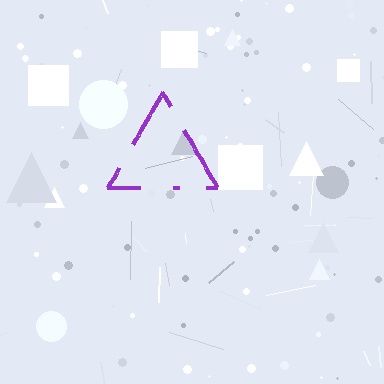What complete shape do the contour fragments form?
The contour fragments form a triangle.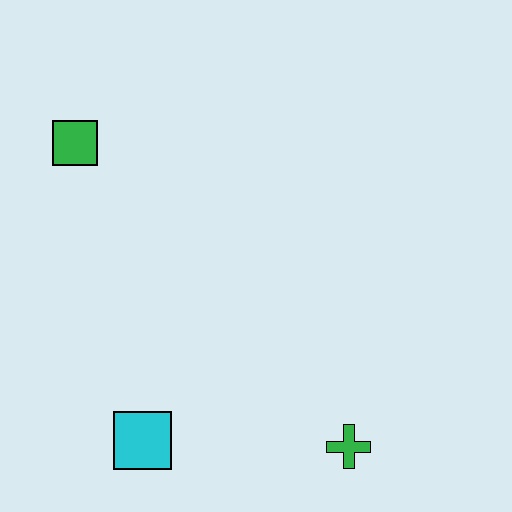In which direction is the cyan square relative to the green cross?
The cyan square is to the left of the green cross.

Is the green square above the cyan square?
Yes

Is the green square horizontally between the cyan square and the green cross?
No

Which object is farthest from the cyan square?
The green square is farthest from the cyan square.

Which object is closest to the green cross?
The cyan square is closest to the green cross.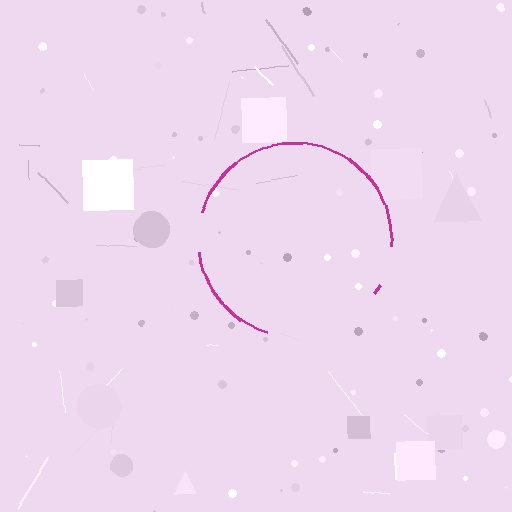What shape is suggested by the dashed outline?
The dashed outline suggests a circle.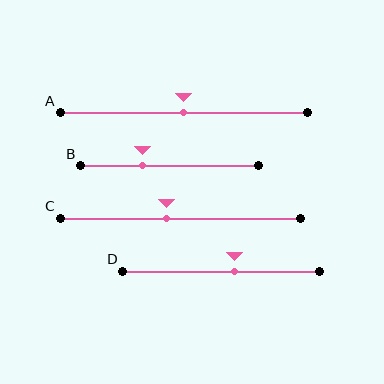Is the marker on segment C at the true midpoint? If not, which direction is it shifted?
No, the marker on segment C is shifted to the left by about 6% of the segment length.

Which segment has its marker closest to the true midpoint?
Segment A has its marker closest to the true midpoint.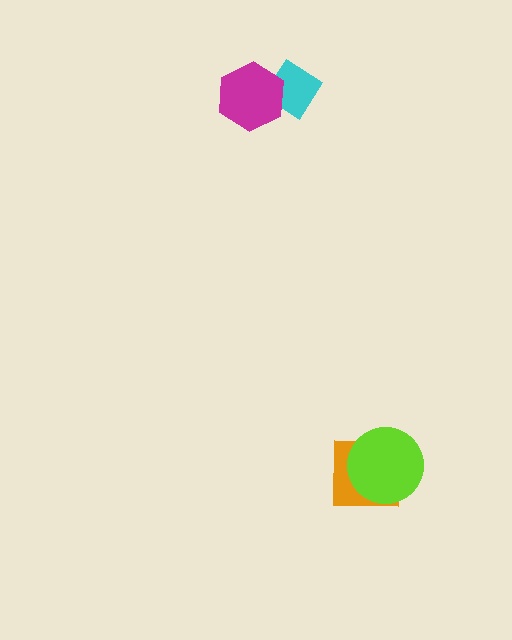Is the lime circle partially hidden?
No, no other shape covers it.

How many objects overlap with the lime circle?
1 object overlaps with the lime circle.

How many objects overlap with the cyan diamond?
1 object overlaps with the cyan diamond.